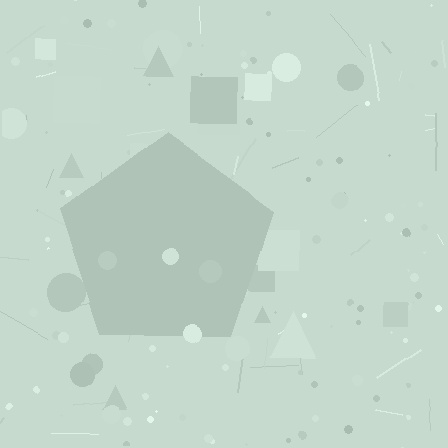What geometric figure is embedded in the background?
A pentagon is embedded in the background.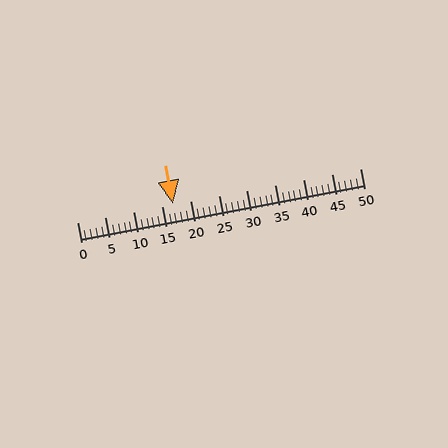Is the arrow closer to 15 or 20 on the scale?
The arrow is closer to 15.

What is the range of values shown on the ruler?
The ruler shows values from 0 to 50.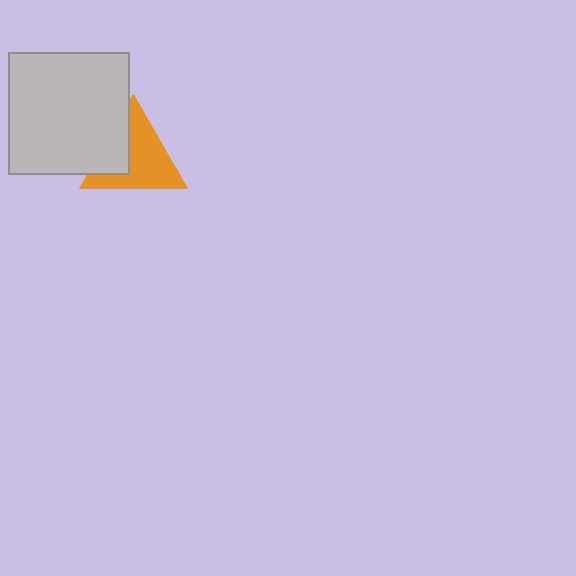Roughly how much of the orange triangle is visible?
Most of it is visible (roughly 69%).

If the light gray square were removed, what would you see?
You would see the complete orange triangle.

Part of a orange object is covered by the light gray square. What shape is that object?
It is a triangle.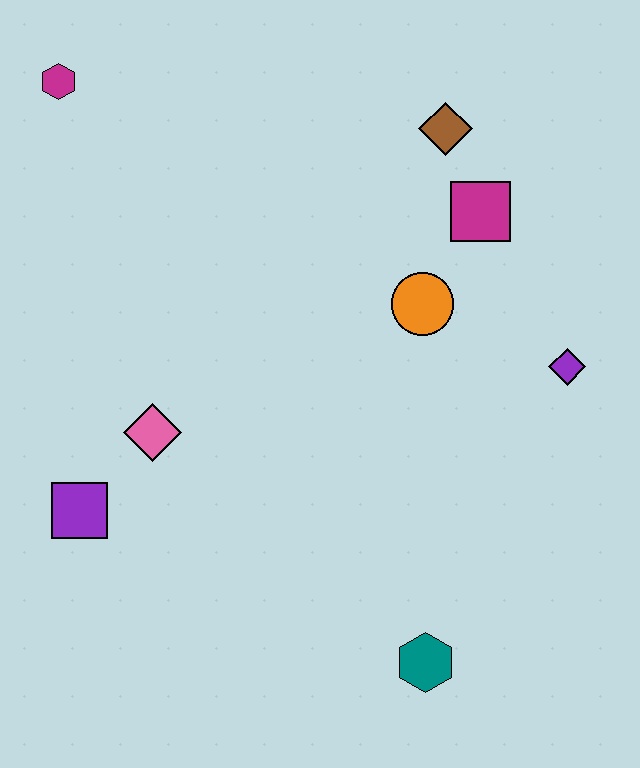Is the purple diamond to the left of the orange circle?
No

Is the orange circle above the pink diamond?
Yes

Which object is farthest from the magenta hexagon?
The teal hexagon is farthest from the magenta hexagon.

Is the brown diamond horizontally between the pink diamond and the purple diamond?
Yes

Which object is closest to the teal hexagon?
The purple diamond is closest to the teal hexagon.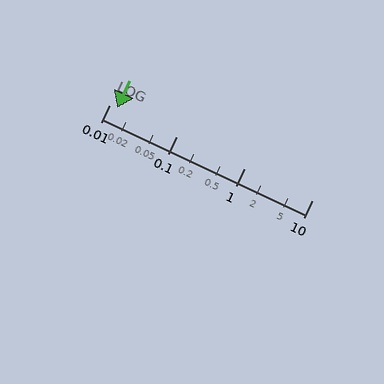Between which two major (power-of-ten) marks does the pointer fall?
The pointer is between 0.01 and 0.1.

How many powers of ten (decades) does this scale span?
The scale spans 3 decades, from 0.01 to 10.